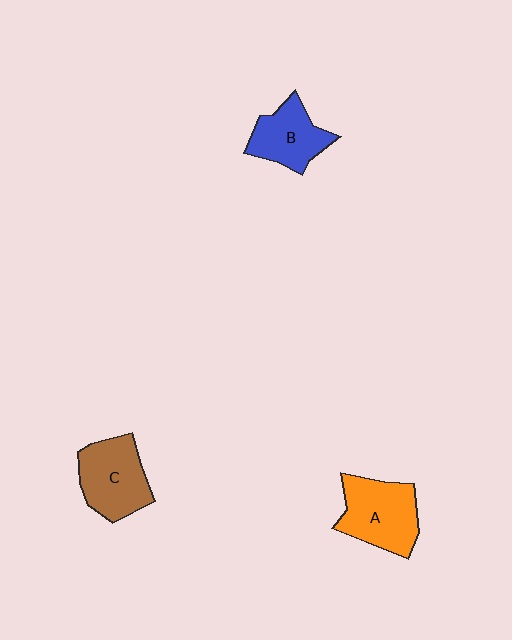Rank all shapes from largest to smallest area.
From largest to smallest: A (orange), C (brown), B (blue).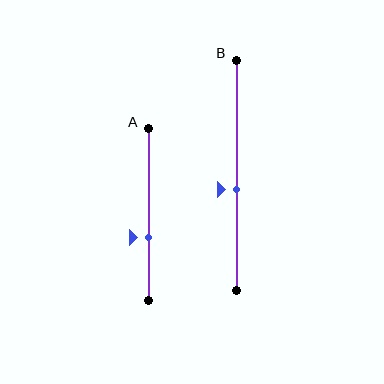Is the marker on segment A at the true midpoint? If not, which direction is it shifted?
No, the marker on segment A is shifted downward by about 13% of the segment length.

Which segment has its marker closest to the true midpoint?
Segment B has its marker closest to the true midpoint.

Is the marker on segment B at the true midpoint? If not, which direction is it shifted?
No, the marker on segment B is shifted downward by about 6% of the segment length.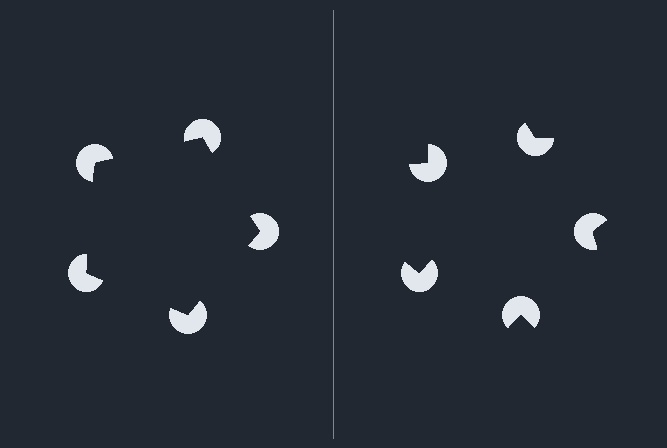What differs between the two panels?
The pac-man discs are positioned identically on both sides; only the wedge orientations differ. On the left they align to a pentagon; on the right they are misaligned.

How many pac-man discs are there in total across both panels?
10 — 5 on each side.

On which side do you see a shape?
An illusory pentagon appears on the left side. On the right side the wedge cuts are rotated, so no coherent shape forms.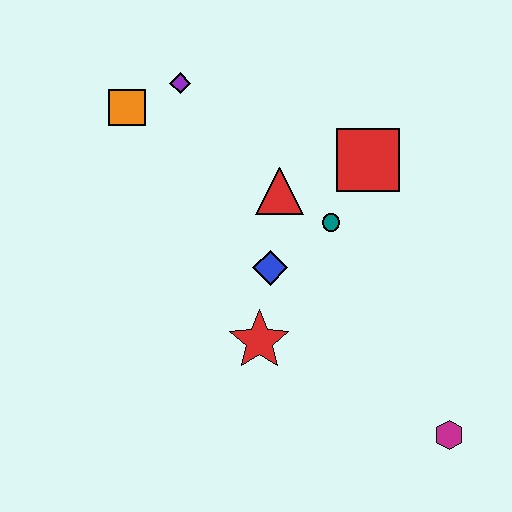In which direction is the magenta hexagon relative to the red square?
The magenta hexagon is below the red square.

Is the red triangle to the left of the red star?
No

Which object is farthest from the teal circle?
The magenta hexagon is farthest from the teal circle.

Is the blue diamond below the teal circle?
Yes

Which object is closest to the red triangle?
The teal circle is closest to the red triangle.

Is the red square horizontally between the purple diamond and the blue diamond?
No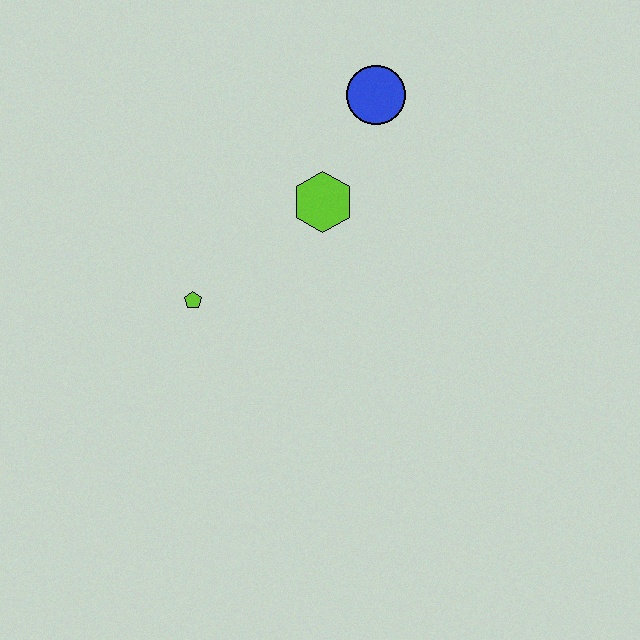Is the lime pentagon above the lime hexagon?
No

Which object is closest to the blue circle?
The lime hexagon is closest to the blue circle.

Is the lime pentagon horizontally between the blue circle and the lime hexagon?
No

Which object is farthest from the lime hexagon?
The lime pentagon is farthest from the lime hexagon.